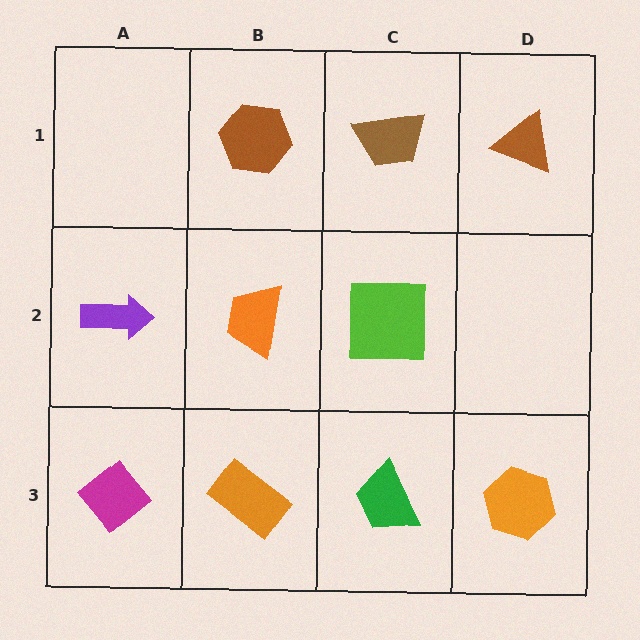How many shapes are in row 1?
3 shapes.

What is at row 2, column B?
An orange trapezoid.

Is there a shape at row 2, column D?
No, that cell is empty.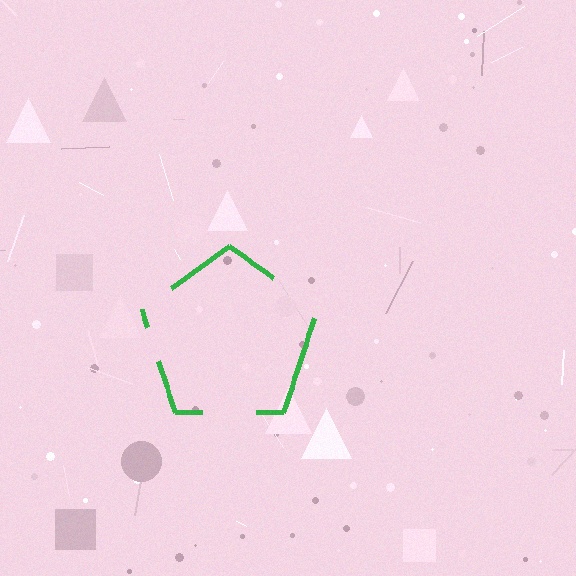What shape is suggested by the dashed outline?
The dashed outline suggests a pentagon.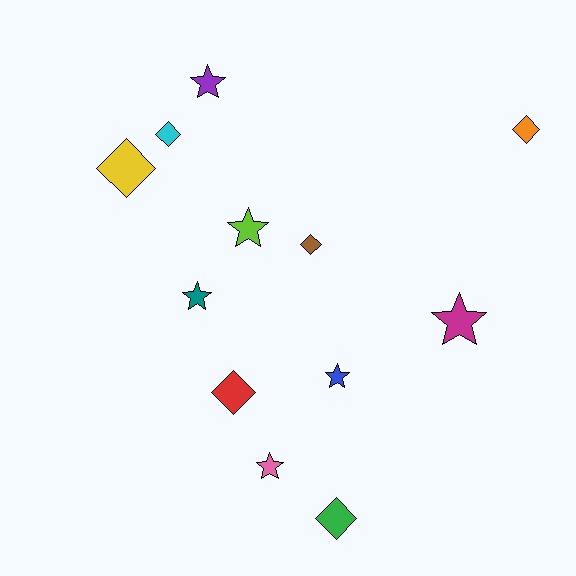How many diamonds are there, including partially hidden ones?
There are 6 diamonds.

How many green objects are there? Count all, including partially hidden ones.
There is 1 green object.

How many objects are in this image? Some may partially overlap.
There are 12 objects.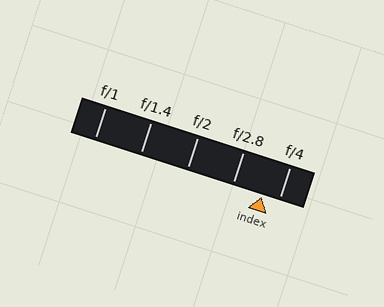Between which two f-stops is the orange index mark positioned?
The index mark is between f/2.8 and f/4.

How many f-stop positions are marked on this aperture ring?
There are 5 f-stop positions marked.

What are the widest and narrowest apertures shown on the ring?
The widest aperture shown is f/1 and the narrowest is f/4.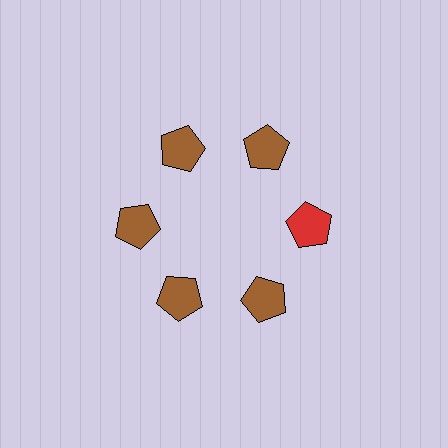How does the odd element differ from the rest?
It has a different color: red instead of brown.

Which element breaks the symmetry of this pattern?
The red pentagon at roughly the 3 o'clock position breaks the symmetry. All other shapes are brown pentagons.